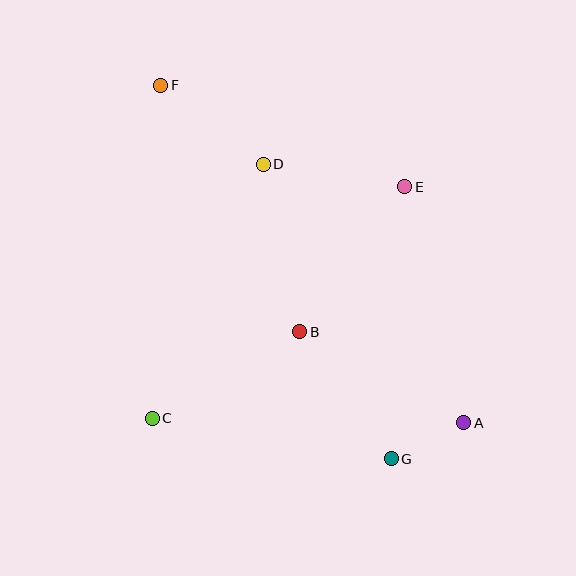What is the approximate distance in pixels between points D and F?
The distance between D and F is approximately 129 pixels.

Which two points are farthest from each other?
Points A and F are farthest from each other.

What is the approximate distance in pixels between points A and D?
The distance between A and D is approximately 327 pixels.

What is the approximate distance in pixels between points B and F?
The distance between B and F is approximately 283 pixels.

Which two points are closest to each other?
Points A and G are closest to each other.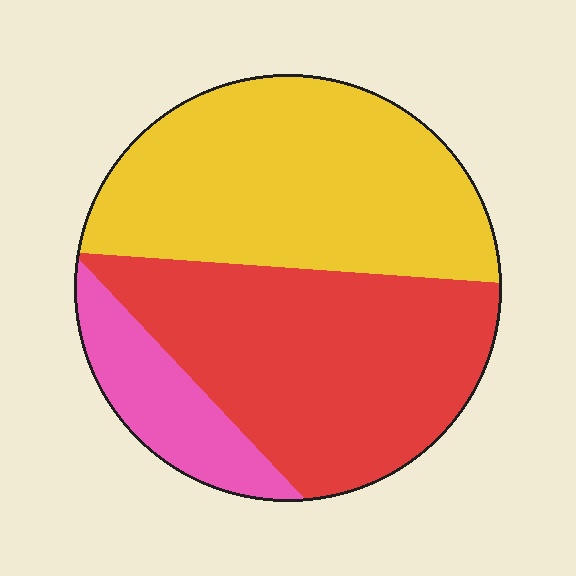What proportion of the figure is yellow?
Yellow covers around 45% of the figure.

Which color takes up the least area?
Pink, at roughly 15%.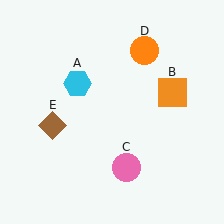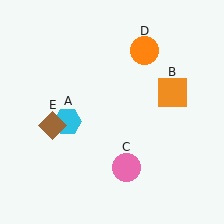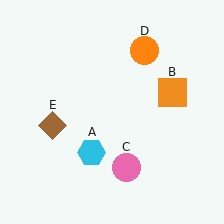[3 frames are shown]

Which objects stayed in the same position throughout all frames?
Orange square (object B) and pink circle (object C) and orange circle (object D) and brown diamond (object E) remained stationary.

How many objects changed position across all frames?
1 object changed position: cyan hexagon (object A).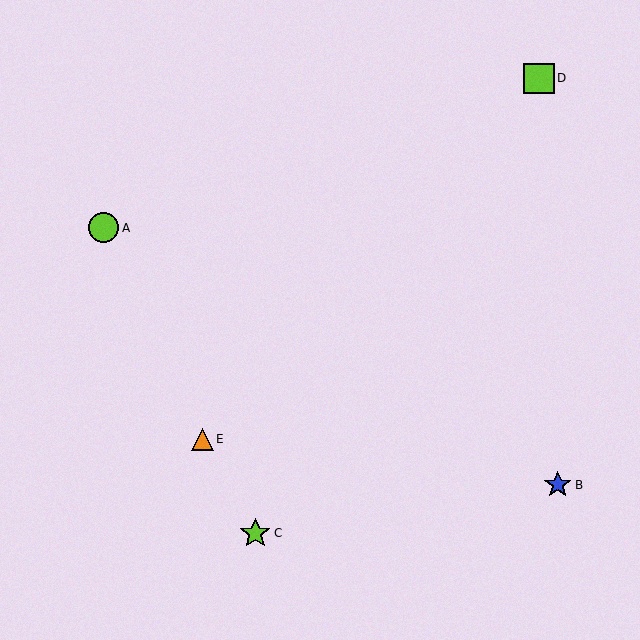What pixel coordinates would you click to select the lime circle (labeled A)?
Click at (104, 228) to select the lime circle A.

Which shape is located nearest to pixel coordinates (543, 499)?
The blue star (labeled B) at (558, 485) is nearest to that location.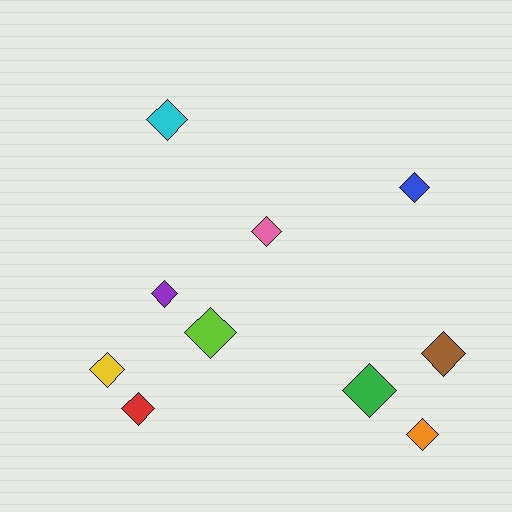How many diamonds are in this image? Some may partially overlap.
There are 10 diamonds.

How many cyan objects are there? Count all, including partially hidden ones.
There is 1 cyan object.